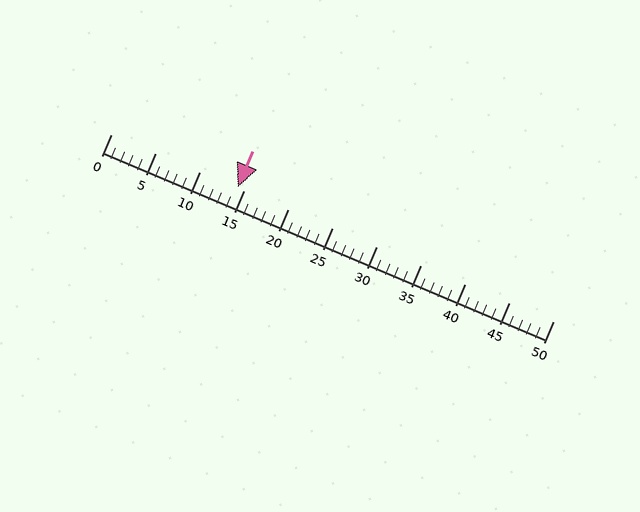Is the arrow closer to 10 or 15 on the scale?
The arrow is closer to 15.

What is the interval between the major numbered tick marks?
The major tick marks are spaced 5 units apart.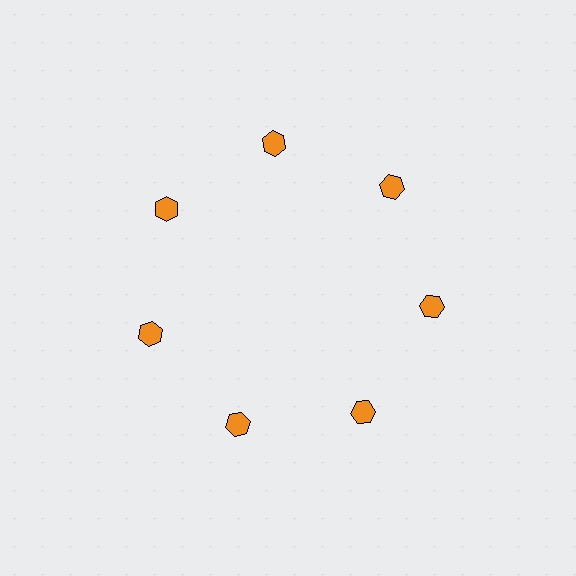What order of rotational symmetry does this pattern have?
This pattern has 7-fold rotational symmetry.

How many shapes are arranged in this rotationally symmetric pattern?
There are 7 shapes, arranged in 7 groups of 1.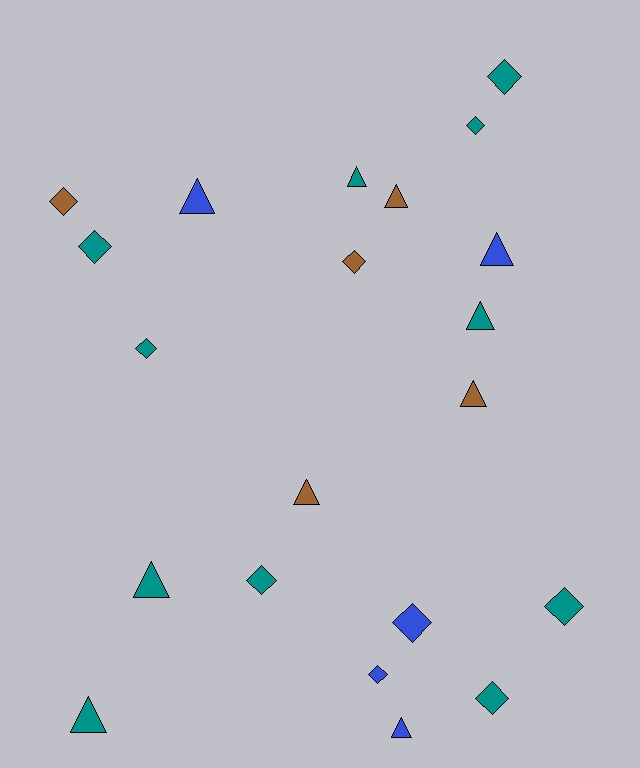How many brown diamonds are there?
There are 2 brown diamonds.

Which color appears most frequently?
Teal, with 11 objects.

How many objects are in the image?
There are 21 objects.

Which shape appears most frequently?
Diamond, with 11 objects.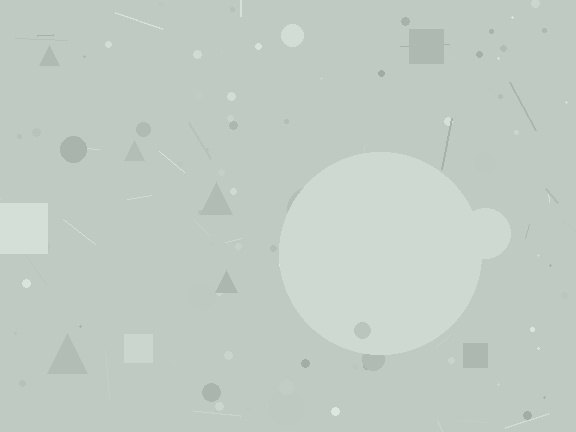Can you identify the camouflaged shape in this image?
The camouflaged shape is a circle.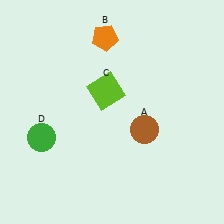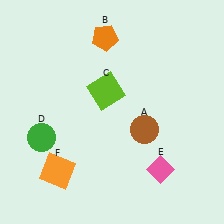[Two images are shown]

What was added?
A pink diamond (E), an orange square (F) were added in Image 2.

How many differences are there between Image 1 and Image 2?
There are 2 differences between the two images.